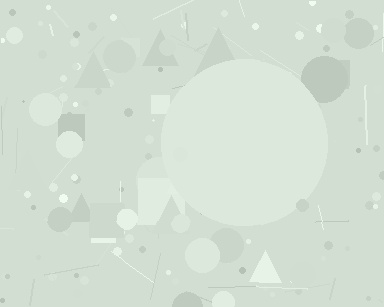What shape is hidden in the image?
A circle is hidden in the image.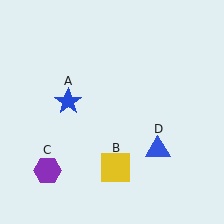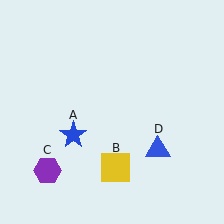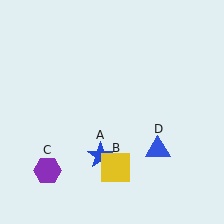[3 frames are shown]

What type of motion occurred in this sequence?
The blue star (object A) rotated counterclockwise around the center of the scene.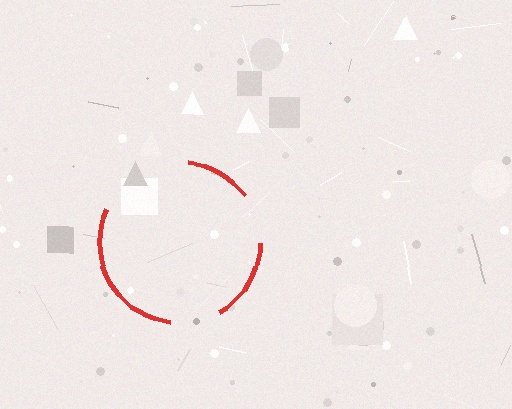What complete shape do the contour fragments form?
The contour fragments form a circle.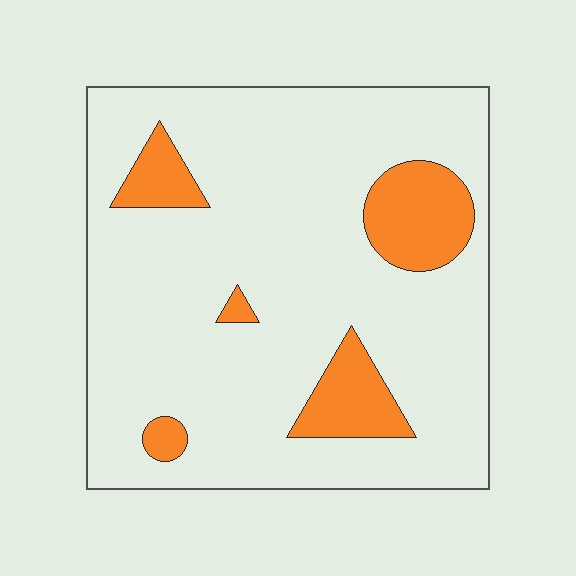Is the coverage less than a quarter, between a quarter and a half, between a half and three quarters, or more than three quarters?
Less than a quarter.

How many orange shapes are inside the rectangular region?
5.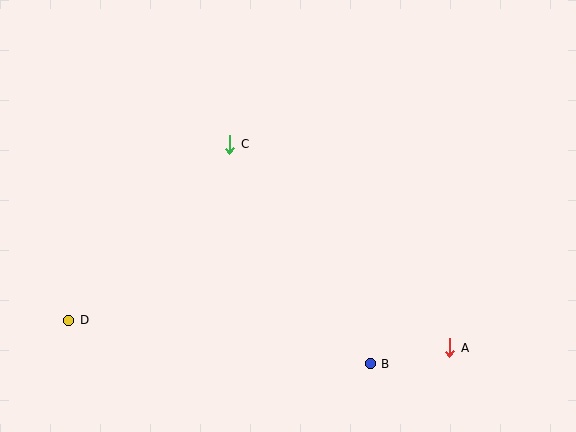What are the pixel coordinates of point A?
Point A is at (450, 348).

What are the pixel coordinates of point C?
Point C is at (230, 144).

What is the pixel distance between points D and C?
The distance between D and C is 238 pixels.